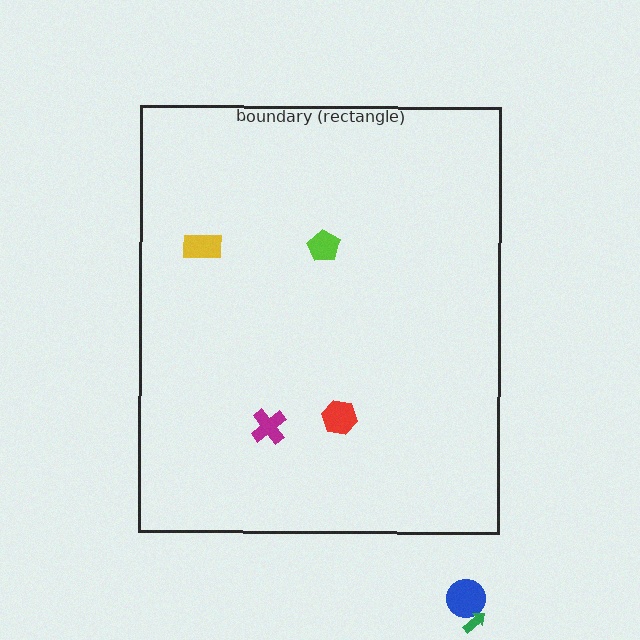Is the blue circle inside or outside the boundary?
Outside.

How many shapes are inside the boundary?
4 inside, 2 outside.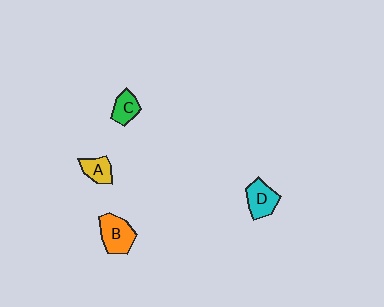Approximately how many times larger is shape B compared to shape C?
Approximately 1.6 times.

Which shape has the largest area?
Shape B (orange).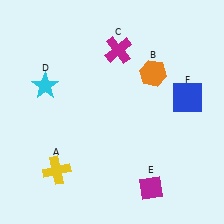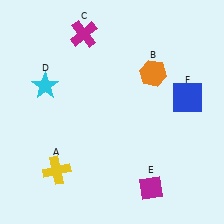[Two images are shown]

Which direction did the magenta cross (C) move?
The magenta cross (C) moved left.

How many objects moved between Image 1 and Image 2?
1 object moved between the two images.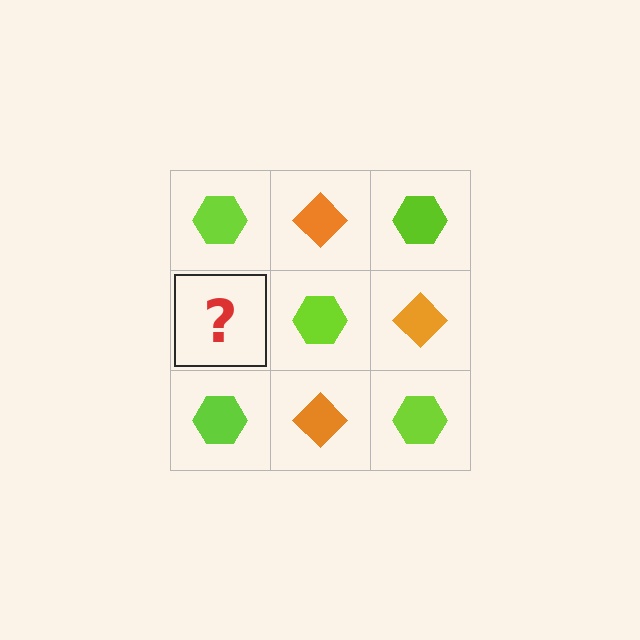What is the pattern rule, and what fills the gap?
The rule is that it alternates lime hexagon and orange diamond in a checkerboard pattern. The gap should be filled with an orange diamond.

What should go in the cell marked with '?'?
The missing cell should contain an orange diamond.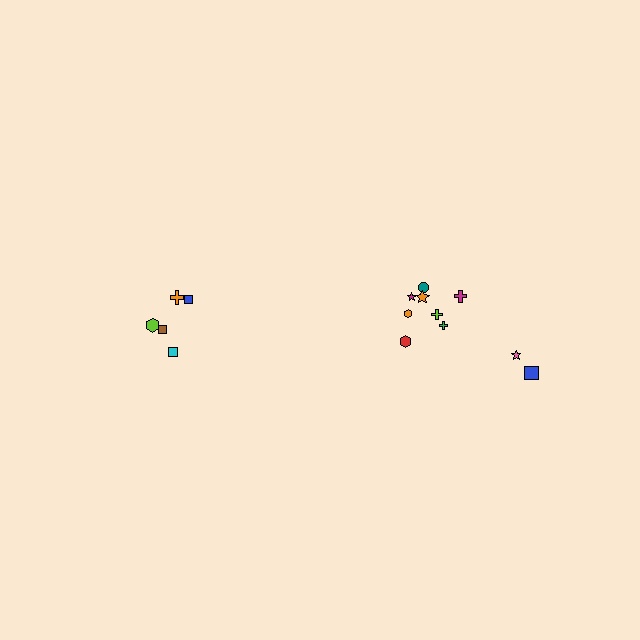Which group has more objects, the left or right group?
The right group.